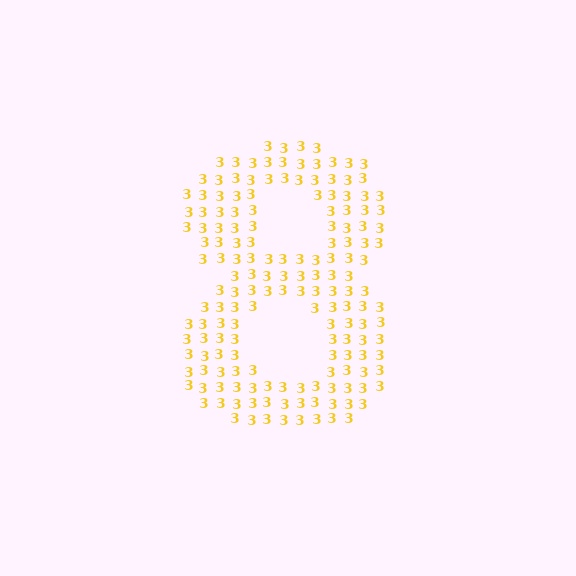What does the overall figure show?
The overall figure shows the digit 8.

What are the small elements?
The small elements are digit 3's.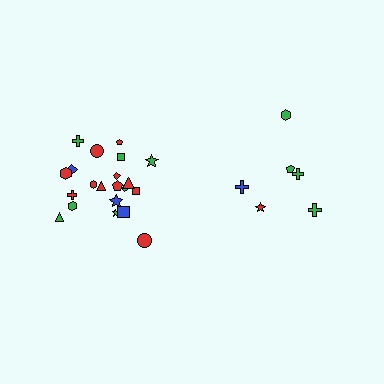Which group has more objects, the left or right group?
The left group.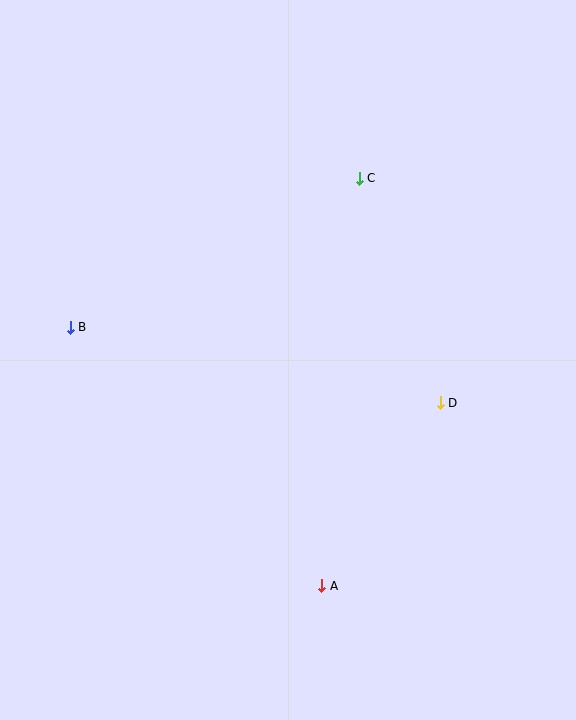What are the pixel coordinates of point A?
Point A is at (322, 586).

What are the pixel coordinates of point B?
Point B is at (70, 327).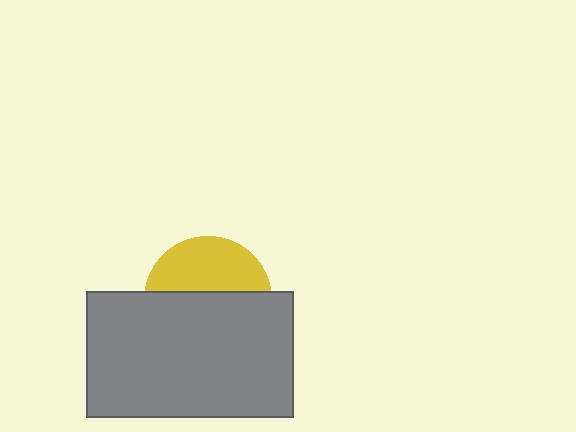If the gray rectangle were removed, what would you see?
You would see the complete yellow circle.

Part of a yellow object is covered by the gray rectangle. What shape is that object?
It is a circle.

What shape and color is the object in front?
The object in front is a gray rectangle.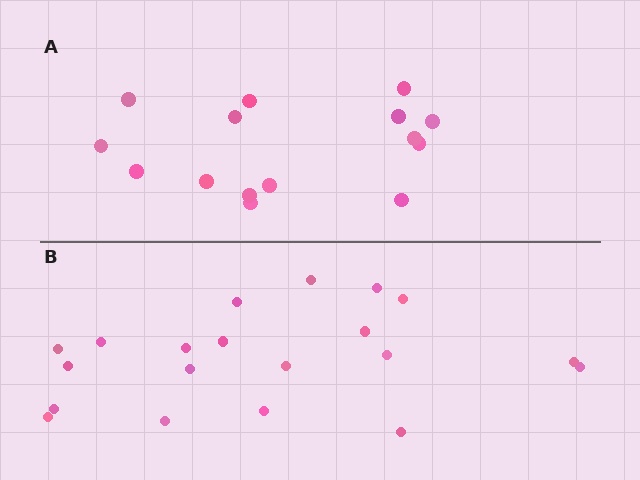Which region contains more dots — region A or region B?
Region B (the bottom region) has more dots.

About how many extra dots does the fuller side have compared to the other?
Region B has about 5 more dots than region A.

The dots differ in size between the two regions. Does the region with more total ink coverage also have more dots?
No. Region A has more total ink coverage because its dots are larger, but region B actually contains more individual dots. Total area can be misleading — the number of items is what matters here.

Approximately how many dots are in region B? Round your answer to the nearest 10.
About 20 dots.